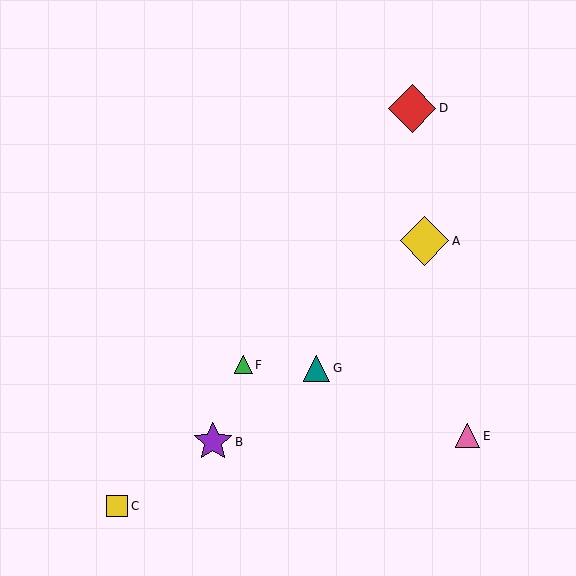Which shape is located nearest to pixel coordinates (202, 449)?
The purple star (labeled B) at (213, 442) is nearest to that location.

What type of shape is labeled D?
Shape D is a red diamond.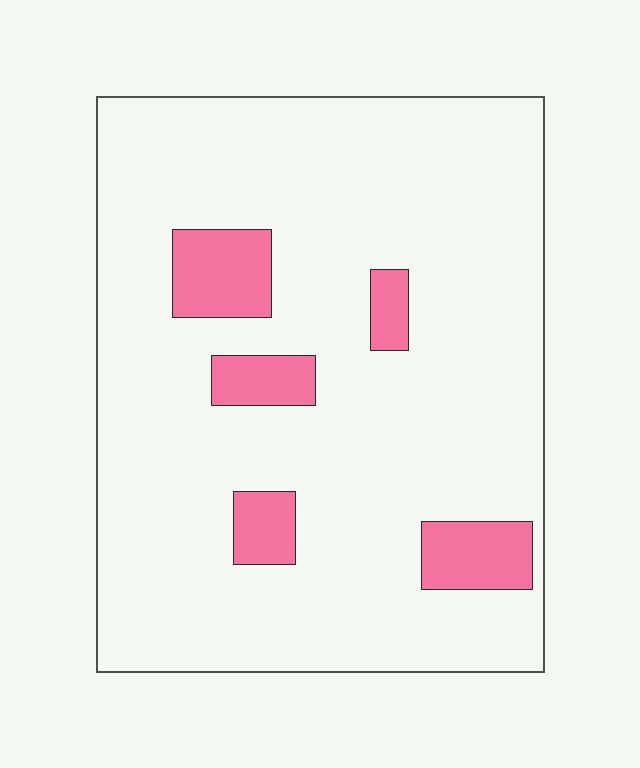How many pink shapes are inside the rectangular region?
5.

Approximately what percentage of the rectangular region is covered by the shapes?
Approximately 10%.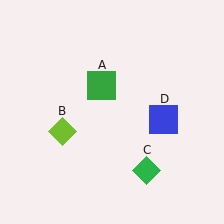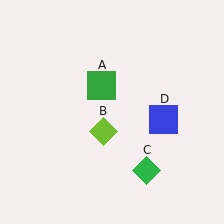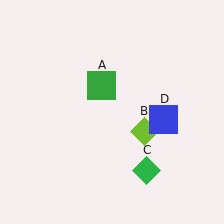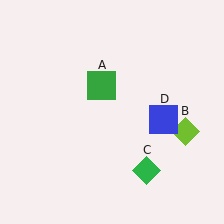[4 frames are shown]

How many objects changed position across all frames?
1 object changed position: lime diamond (object B).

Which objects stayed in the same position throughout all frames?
Green square (object A) and green diamond (object C) and blue square (object D) remained stationary.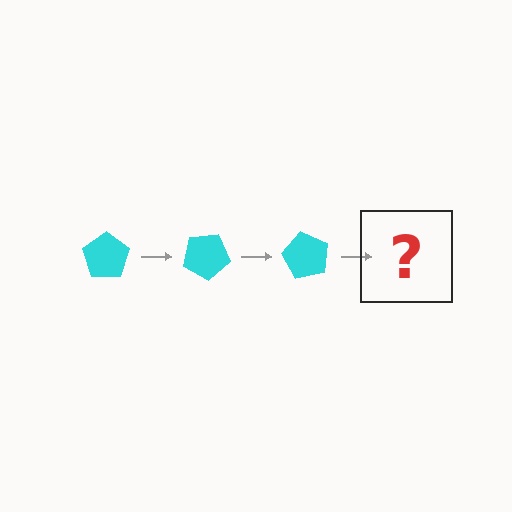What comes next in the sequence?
The next element should be a cyan pentagon rotated 90 degrees.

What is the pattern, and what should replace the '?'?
The pattern is that the pentagon rotates 30 degrees each step. The '?' should be a cyan pentagon rotated 90 degrees.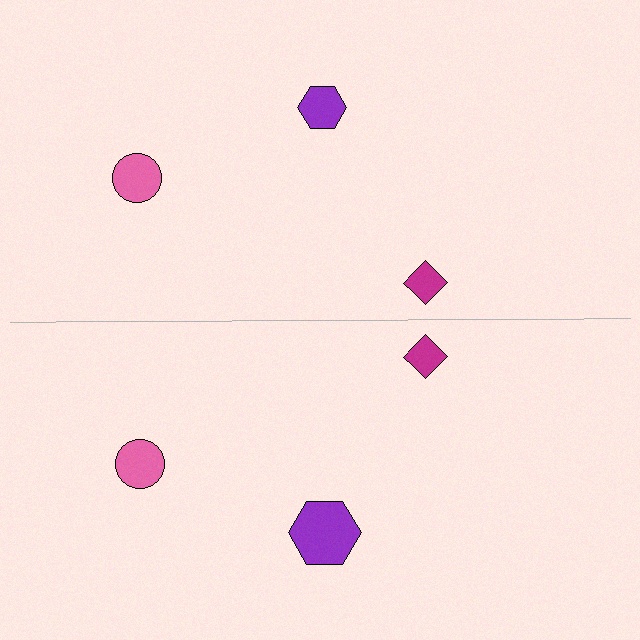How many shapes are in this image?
There are 6 shapes in this image.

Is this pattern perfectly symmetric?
No, the pattern is not perfectly symmetric. The purple hexagon on the bottom side has a different size than its mirror counterpart.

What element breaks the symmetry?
The purple hexagon on the bottom side has a different size than its mirror counterpart.